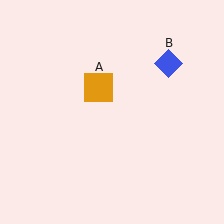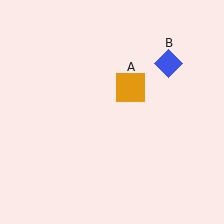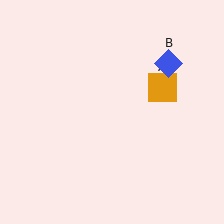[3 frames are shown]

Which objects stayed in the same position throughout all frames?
Blue diamond (object B) remained stationary.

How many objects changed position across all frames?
1 object changed position: orange square (object A).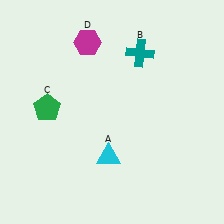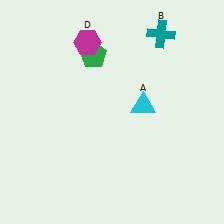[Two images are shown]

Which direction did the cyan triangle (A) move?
The cyan triangle (A) moved up.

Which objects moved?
The objects that moved are: the cyan triangle (A), the teal cross (B), the green pentagon (C).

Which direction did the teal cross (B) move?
The teal cross (B) moved right.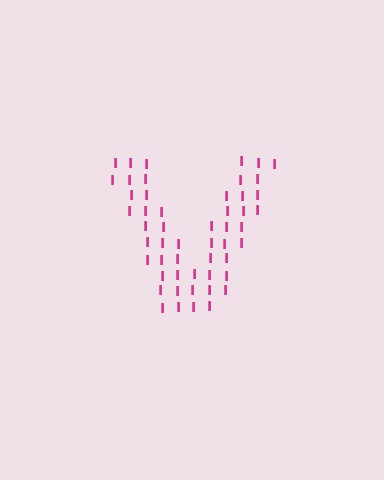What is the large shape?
The large shape is the letter V.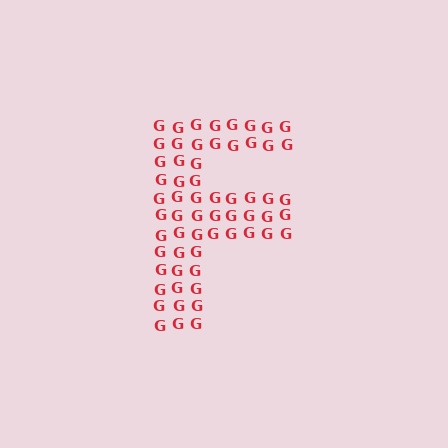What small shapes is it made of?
It is made of small letter G's.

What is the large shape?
The large shape is the letter F.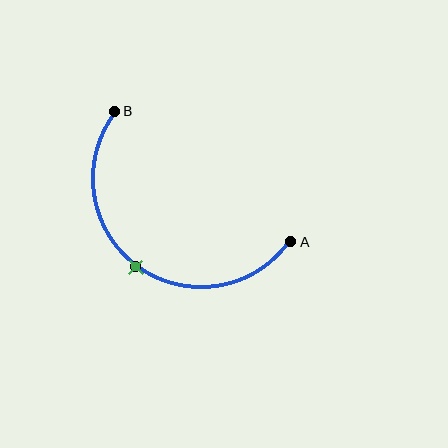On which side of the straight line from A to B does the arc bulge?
The arc bulges below and to the left of the straight line connecting A and B.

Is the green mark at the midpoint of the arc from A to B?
Yes. The green mark lies on the arc at equal arc-length from both A and B — it is the arc midpoint.